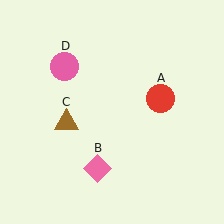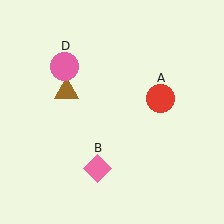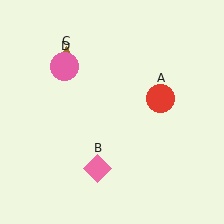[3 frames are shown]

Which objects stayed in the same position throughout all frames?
Red circle (object A) and pink diamond (object B) and pink circle (object D) remained stationary.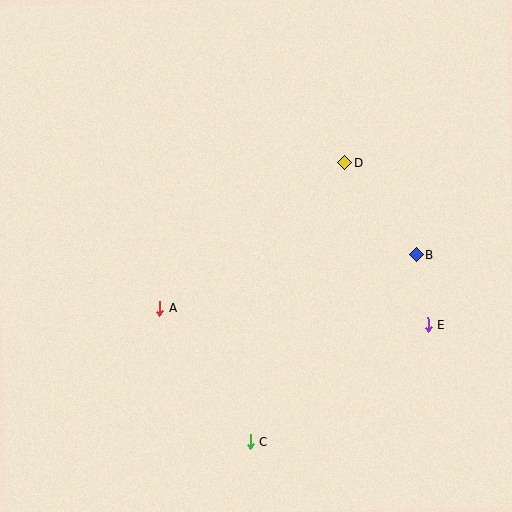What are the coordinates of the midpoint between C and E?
The midpoint between C and E is at (339, 383).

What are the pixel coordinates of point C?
Point C is at (250, 442).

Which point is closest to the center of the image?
Point A at (160, 308) is closest to the center.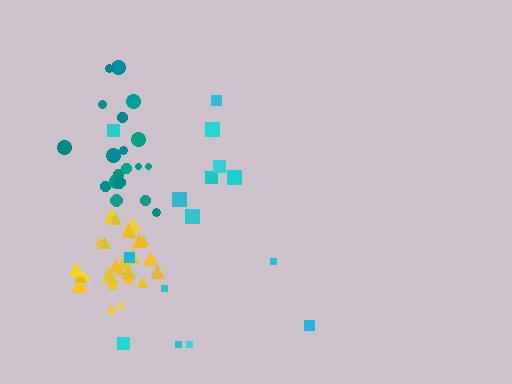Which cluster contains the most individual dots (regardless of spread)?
Yellow (28).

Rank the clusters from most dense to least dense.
yellow, teal, cyan.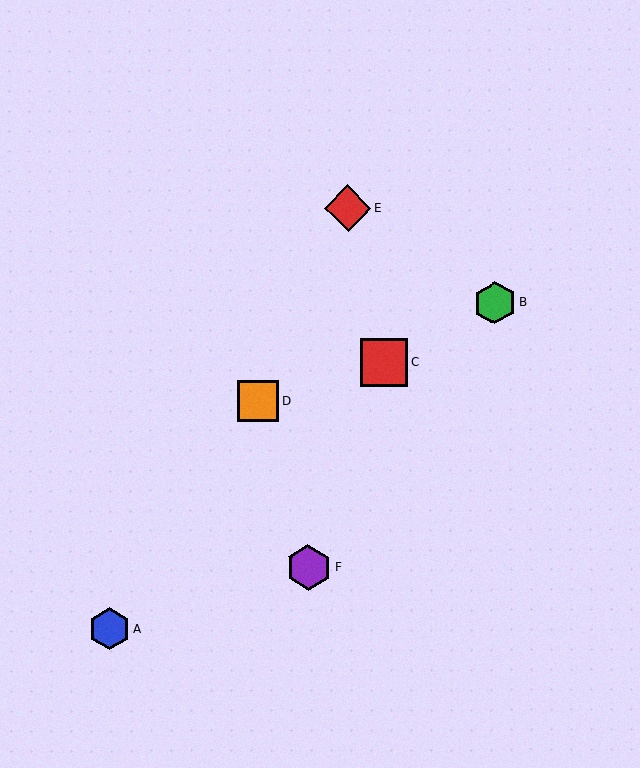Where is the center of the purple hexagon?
The center of the purple hexagon is at (308, 568).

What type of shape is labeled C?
Shape C is a red square.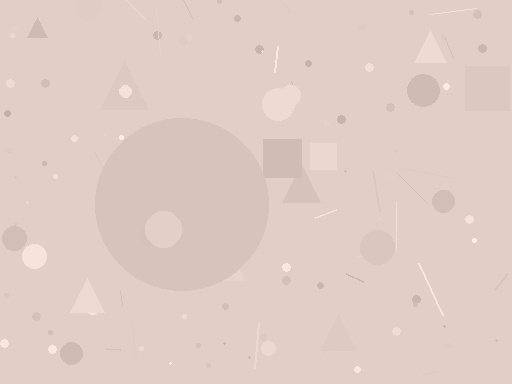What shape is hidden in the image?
A circle is hidden in the image.